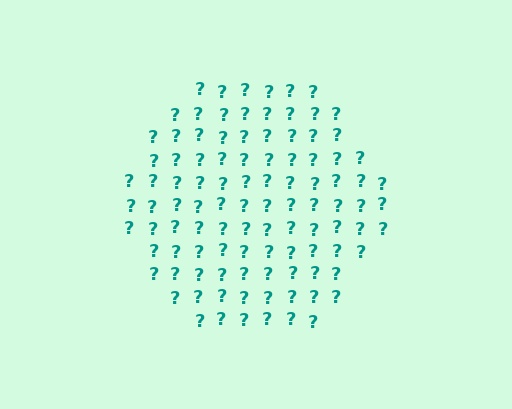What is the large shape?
The large shape is a hexagon.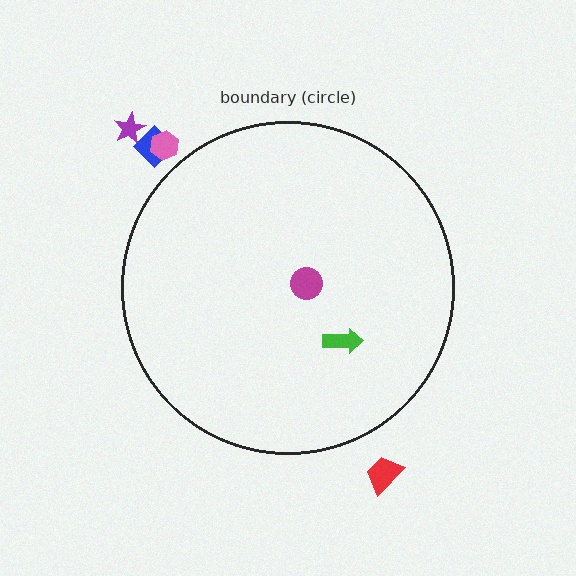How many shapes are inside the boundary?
2 inside, 4 outside.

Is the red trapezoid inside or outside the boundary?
Outside.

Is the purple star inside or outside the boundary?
Outside.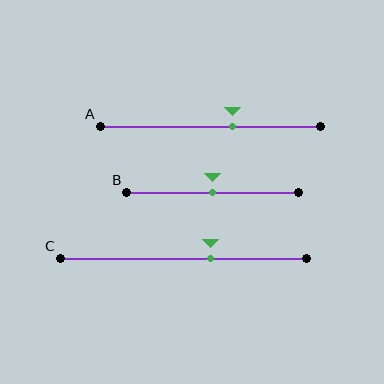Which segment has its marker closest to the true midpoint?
Segment B has its marker closest to the true midpoint.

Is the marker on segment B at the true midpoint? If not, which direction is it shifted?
Yes, the marker on segment B is at the true midpoint.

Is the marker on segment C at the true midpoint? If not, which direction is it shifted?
No, the marker on segment C is shifted to the right by about 11% of the segment length.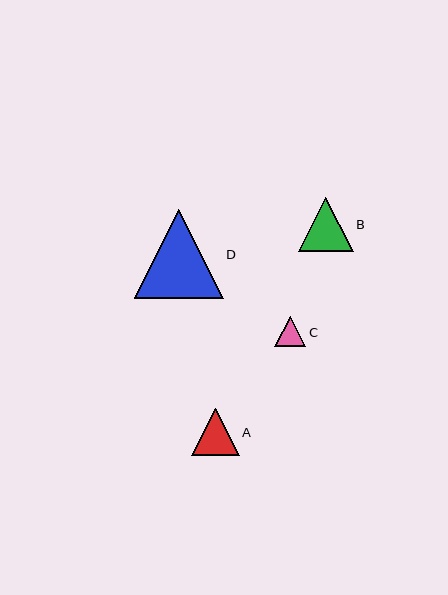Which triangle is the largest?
Triangle D is the largest with a size of approximately 89 pixels.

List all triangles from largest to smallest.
From largest to smallest: D, B, A, C.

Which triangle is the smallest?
Triangle C is the smallest with a size of approximately 31 pixels.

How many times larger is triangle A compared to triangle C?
Triangle A is approximately 1.5 times the size of triangle C.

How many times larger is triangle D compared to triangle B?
Triangle D is approximately 1.6 times the size of triangle B.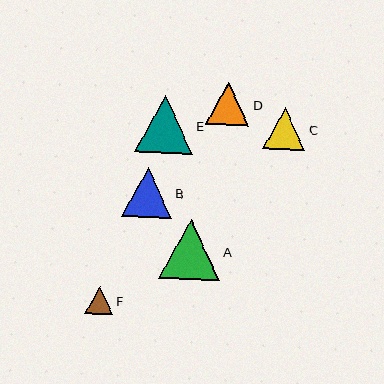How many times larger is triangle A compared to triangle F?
Triangle A is approximately 2.2 times the size of triangle F.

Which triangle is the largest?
Triangle A is the largest with a size of approximately 61 pixels.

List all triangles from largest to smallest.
From largest to smallest: A, E, B, D, C, F.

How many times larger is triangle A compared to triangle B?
Triangle A is approximately 1.2 times the size of triangle B.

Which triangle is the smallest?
Triangle F is the smallest with a size of approximately 28 pixels.